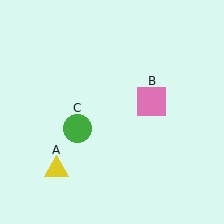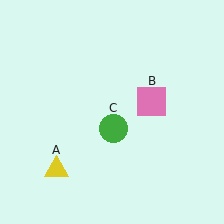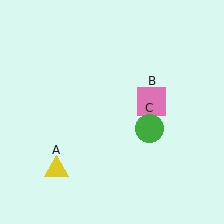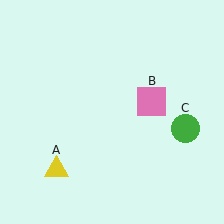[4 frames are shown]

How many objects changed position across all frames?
1 object changed position: green circle (object C).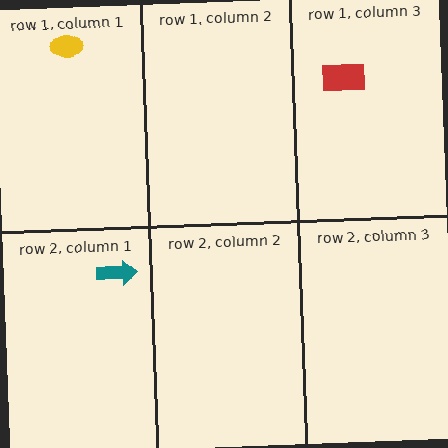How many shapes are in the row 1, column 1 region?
1.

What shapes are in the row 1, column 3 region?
The red rectangle.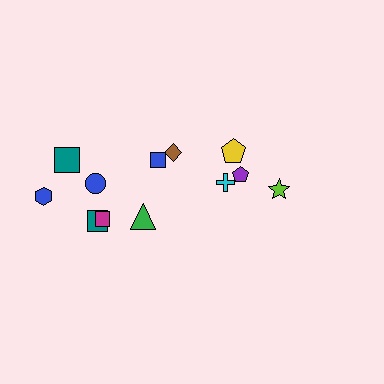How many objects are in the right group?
There are 4 objects.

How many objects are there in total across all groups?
There are 12 objects.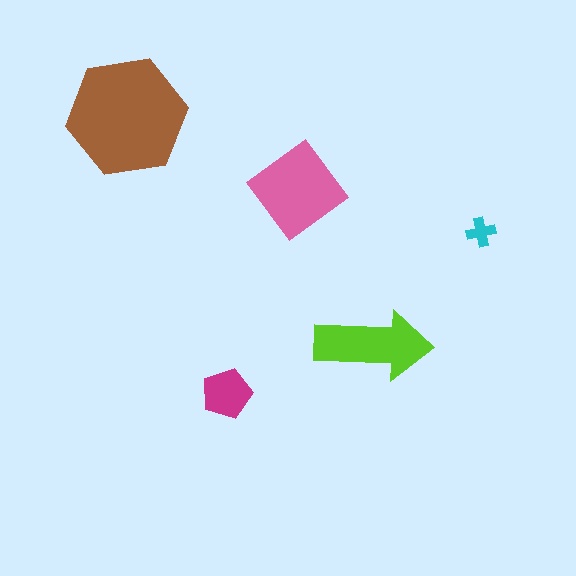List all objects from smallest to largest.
The cyan cross, the magenta pentagon, the lime arrow, the pink diamond, the brown hexagon.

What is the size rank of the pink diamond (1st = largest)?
2nd.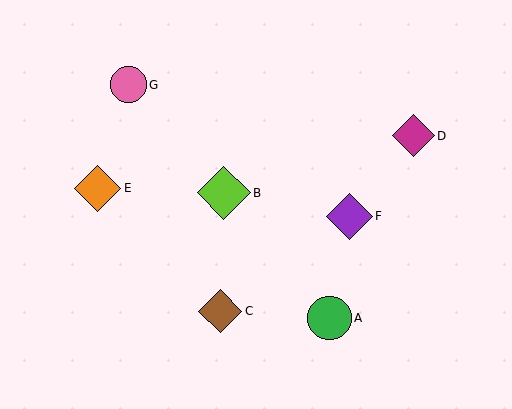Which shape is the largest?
The lime diamond (labeled B) is the largest.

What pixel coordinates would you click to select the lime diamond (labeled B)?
Click at (224, 193) to select the lime diamond B.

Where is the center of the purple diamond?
The center of the purple diamond is at (349, 216).